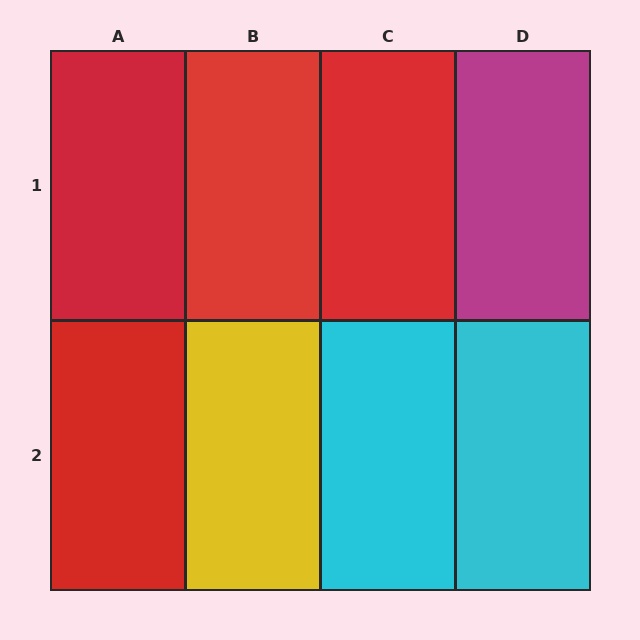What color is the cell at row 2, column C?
Cyan.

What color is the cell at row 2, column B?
Yellow.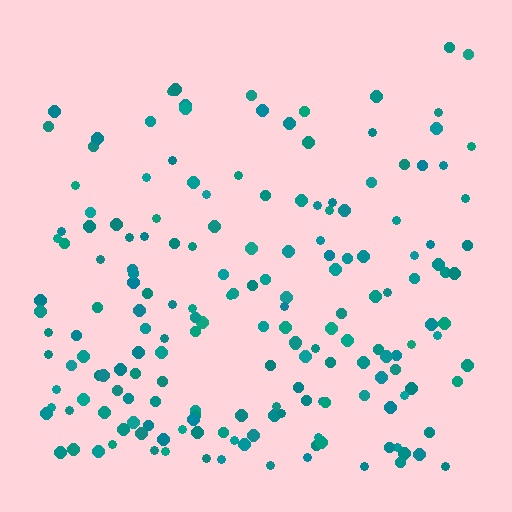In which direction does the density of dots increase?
From top to bottom, with the bottom side densest.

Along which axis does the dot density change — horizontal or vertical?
Vertical.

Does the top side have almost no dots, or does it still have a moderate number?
Still a moderate number, just noticeably fewer than the bottom.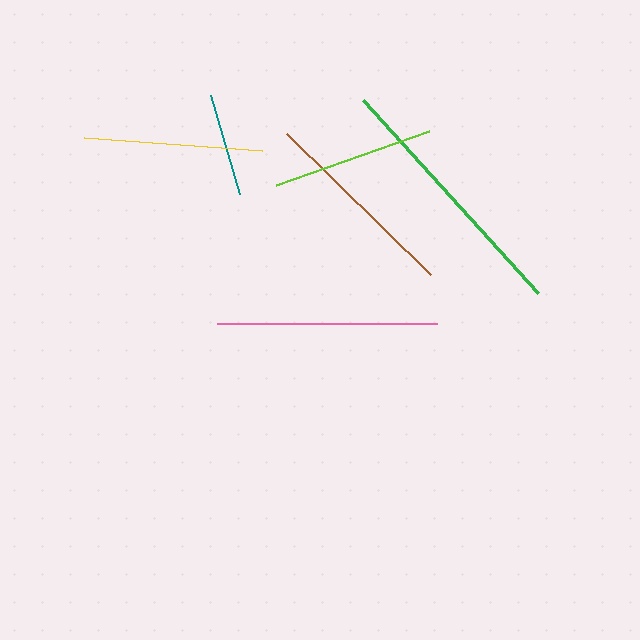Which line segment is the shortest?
The teal line is the shortest at approximately 103 pixels.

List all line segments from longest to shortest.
From longest to shortest: green, pink, brown, yellow, lime, teal.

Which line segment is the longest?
The green line is the longest at approximately 260 pixels.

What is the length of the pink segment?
The pink segment is approximately 220 pixels long.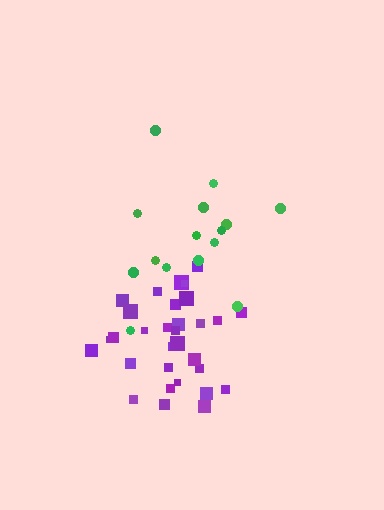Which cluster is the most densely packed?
Purple.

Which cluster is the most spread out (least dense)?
Green.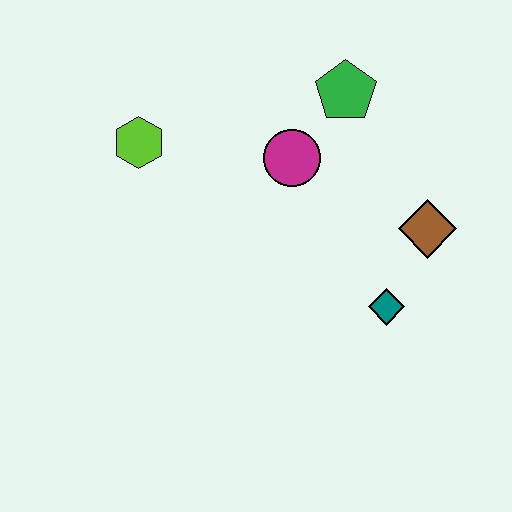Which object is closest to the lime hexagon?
The magenta circle is closest to the lime hexagon.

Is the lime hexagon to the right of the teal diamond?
No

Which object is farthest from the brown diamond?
The lime hexagon is farthest from the brown diamond.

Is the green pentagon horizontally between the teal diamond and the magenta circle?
Yes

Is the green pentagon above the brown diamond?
Yes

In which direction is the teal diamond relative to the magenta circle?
The teal diamond is below the magenta circle.